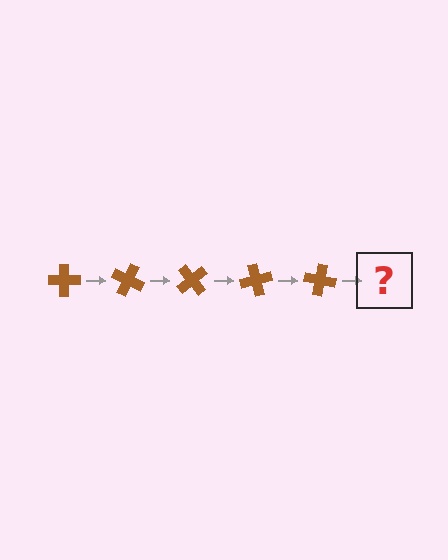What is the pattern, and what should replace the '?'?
The pattern is that the cross rotates 25 degrees each step. The '?' should be a brown cross rotated 125 degrees.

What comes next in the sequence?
The next element should be a brown cross rotated 125 degrees.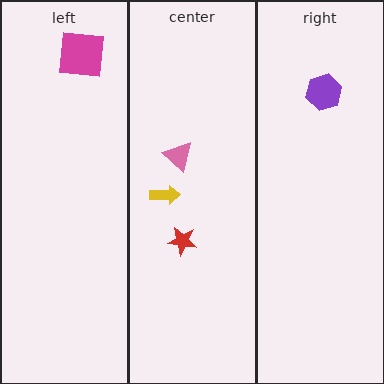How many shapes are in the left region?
1.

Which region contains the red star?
The center region.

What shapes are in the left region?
The magenta square.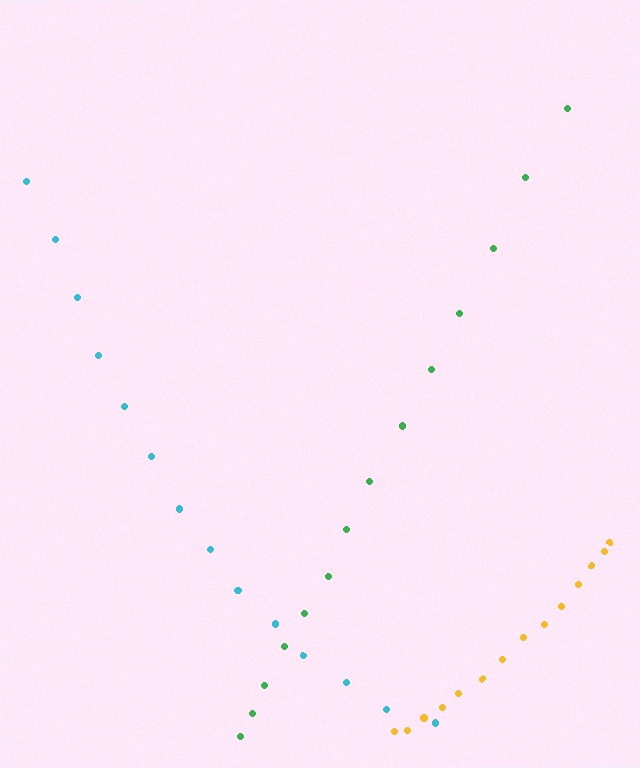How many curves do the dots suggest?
There are 3 distinct paths.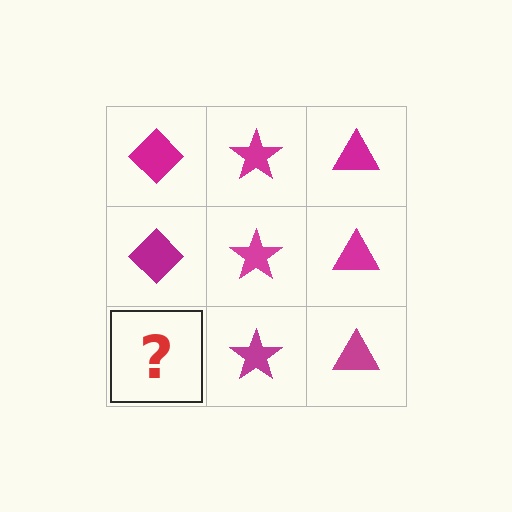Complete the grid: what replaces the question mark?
The question mark should be replaced with a magenta diamond.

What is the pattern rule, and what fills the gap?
The rule is that each column has a consistent shape. The gap should be filled with a magenta diamond.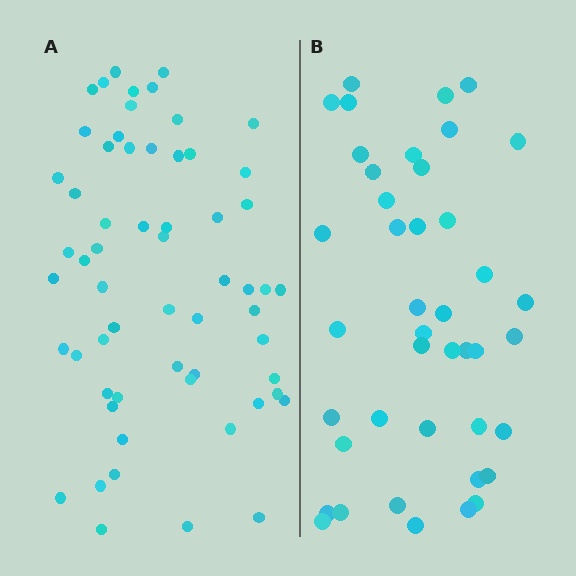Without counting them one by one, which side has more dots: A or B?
Region A (the left region) has more dots.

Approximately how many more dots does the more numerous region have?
Region A has approximately 20 more dots than region B.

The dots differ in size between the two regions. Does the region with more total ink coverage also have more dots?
No. Region B has more total ink coverage because its dots are larger, but region A actually contains more individual dots. Total area can be misleading — the number of items is what matters here.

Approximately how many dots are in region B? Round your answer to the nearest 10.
About 40 dots. (The exact count is 42, which rounds to 40.)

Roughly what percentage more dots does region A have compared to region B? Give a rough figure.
About 45% more.